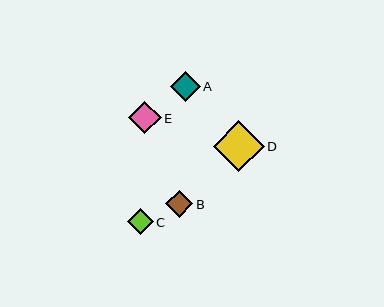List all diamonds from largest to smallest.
From largest to smallest: D, E, A, B, C.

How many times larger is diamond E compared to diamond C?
Diamond E is approximately 1.2 times the size of diamond C.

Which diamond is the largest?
Diamond D is the largest with a size of approximately 51 pixels.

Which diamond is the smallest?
Diamond C is the smallest with a size of approximately 26 pixels.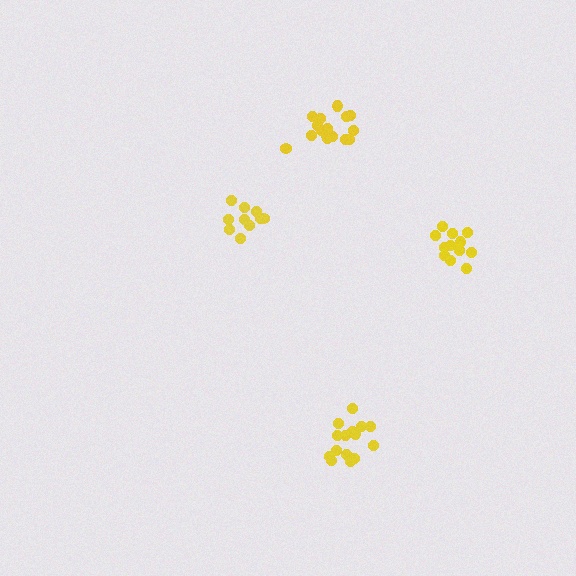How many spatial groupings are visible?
There are 4 spatial groupings.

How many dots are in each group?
Group 1: 16 dots, Group 2: 12 dots, Group 3: 10 dots, Group 4: 15 dots (53 total).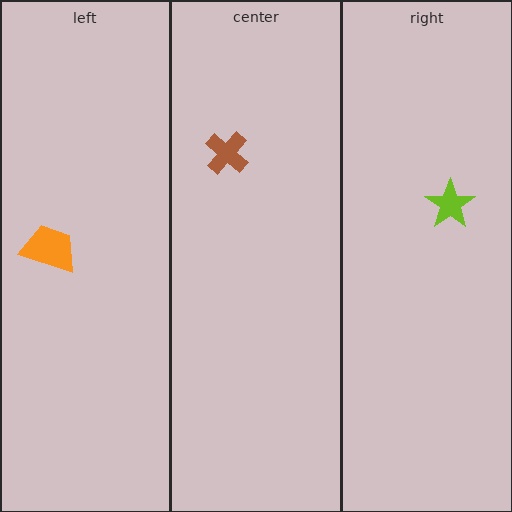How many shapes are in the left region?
1.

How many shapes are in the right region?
1.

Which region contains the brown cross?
The center region.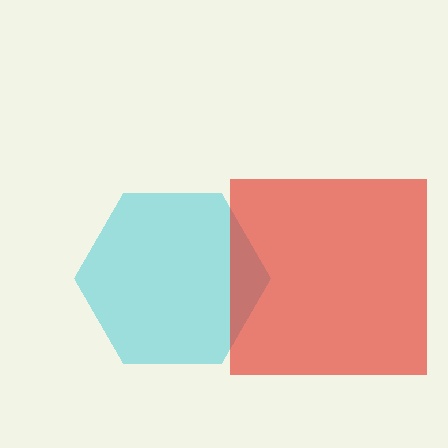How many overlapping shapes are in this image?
There are 2 overlapping shapes in the image.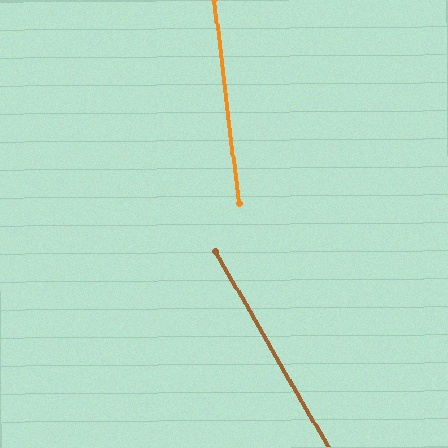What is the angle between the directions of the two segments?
Approximately 23 degrees.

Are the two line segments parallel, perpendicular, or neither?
Neither parallel nor perpendicular — they differ by about 23°.